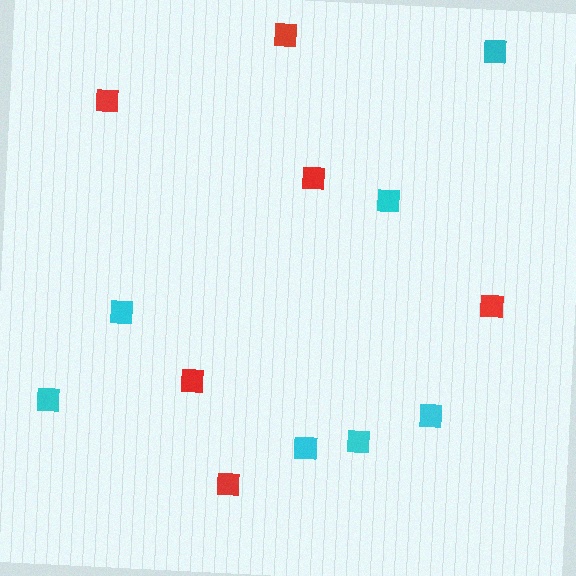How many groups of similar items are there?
There are 2 groups: one group of cyan squares (7) and one group of red squares (6).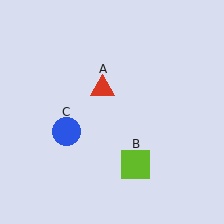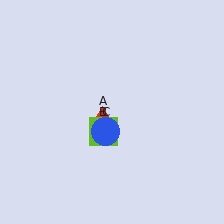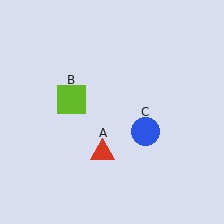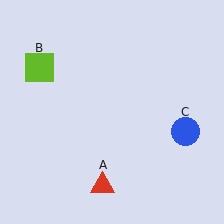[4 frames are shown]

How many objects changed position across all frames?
3 objects changed position: red triangle (object A), lime square (object B), blue circle (object C).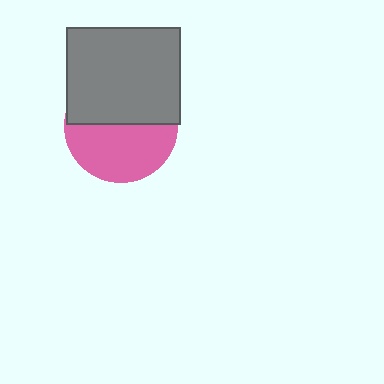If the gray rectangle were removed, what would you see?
You would see the complete pink circle.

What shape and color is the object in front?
The object in front is a gray rectangle.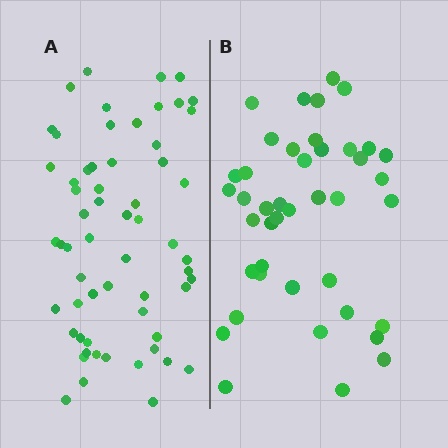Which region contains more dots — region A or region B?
Region A (the left region) has more dots.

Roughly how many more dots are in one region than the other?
Region A has approximately 20 more dots than region B.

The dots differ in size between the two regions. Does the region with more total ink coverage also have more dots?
No. Region B has more total ink coverage because its dots are larger, but region A actually contains more individual dots. Total area can be misleading — the number of items is what matters here.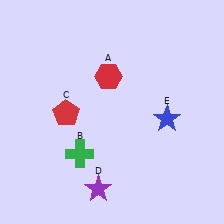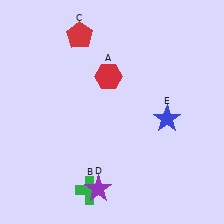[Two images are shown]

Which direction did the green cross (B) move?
The green cross (B) moved down.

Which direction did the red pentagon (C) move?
The red pentagon (C) moved up.